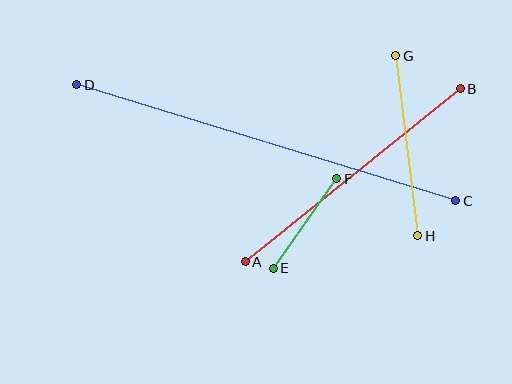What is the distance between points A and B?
The distance is approximately 276 pixels.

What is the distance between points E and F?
The distance is approximately 110 pixels.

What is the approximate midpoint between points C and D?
The midpoint is at approximately (266, 143) pixels.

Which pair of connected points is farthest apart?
Points C and D are farthest apart.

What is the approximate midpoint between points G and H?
The midpoint is at approximately (407, 146) pixels.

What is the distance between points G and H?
The distance is approximately 181 pixels.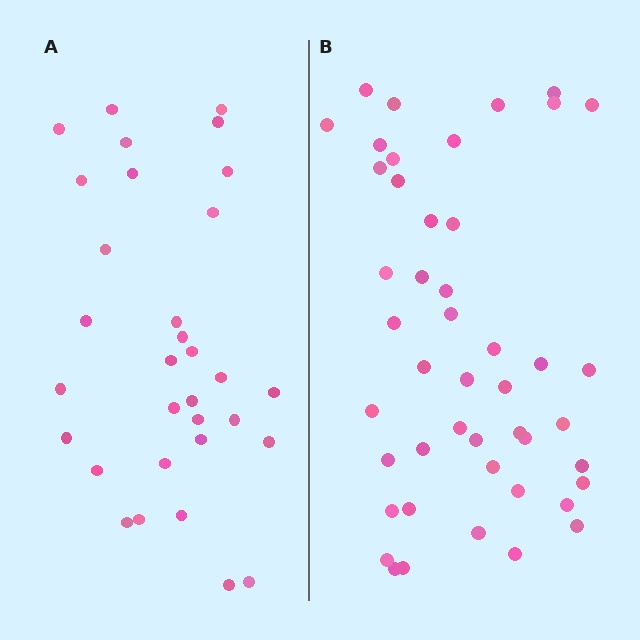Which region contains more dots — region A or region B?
Region B (the right region) has more dots.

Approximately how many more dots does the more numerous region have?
Region B has approximately 15 more dots than region A.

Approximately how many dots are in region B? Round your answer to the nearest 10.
About 50 dots. (The exact count is 46, which rounds to 50.)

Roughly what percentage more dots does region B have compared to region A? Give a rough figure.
About 45% more.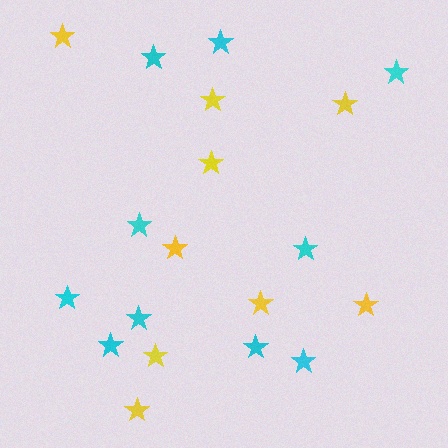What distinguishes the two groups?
There are 2 groups: one group of yellow stars (9) and one group of cyan stars (10).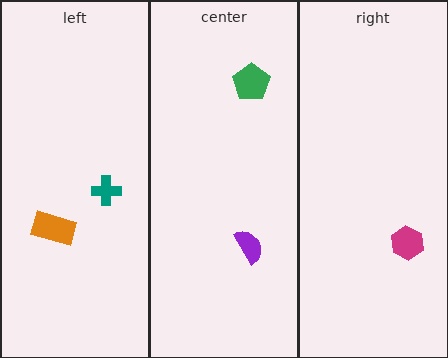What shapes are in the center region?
The purple semicircle, the green pentagon.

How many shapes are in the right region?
1.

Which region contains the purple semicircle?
The center region.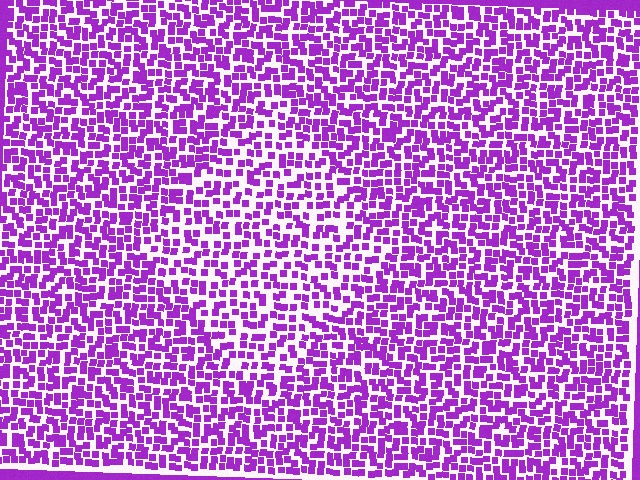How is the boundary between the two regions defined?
The boundary is defined by a change in element density (approximately 1.5x ratio). All elements are the same color, size, and shape.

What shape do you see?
I see a diamond.